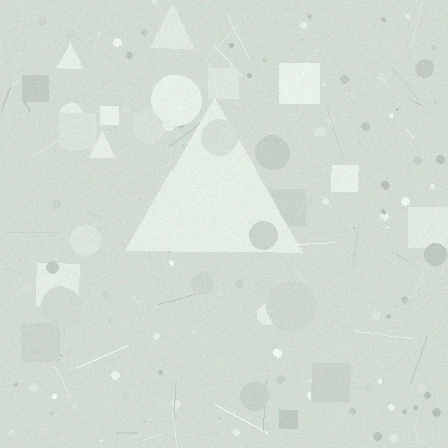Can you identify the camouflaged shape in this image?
The camouflaged shape is a triangle.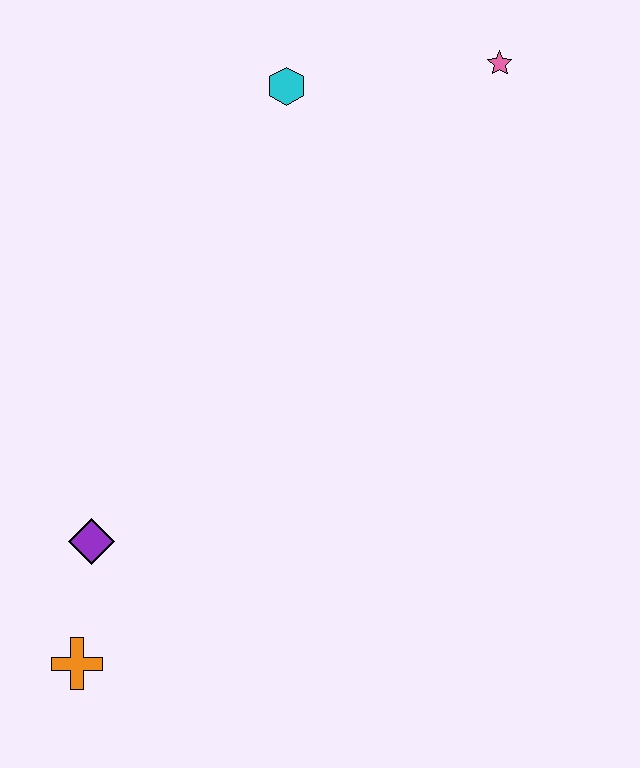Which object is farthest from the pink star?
The orange cross is farthest from the pink star.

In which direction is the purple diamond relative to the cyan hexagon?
The purple diamond is below the cyan hexagon.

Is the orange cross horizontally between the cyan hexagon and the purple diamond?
No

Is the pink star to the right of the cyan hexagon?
Yes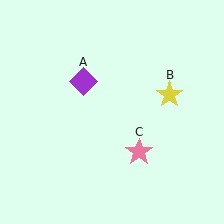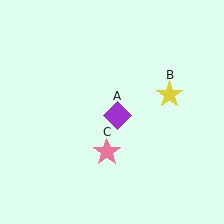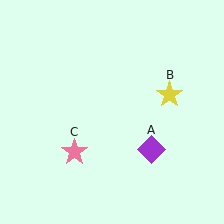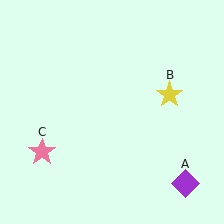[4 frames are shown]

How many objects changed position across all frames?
2 objects changed position: purple diamond (object A), pink star (object C).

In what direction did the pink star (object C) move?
The pink star (object C) moved left.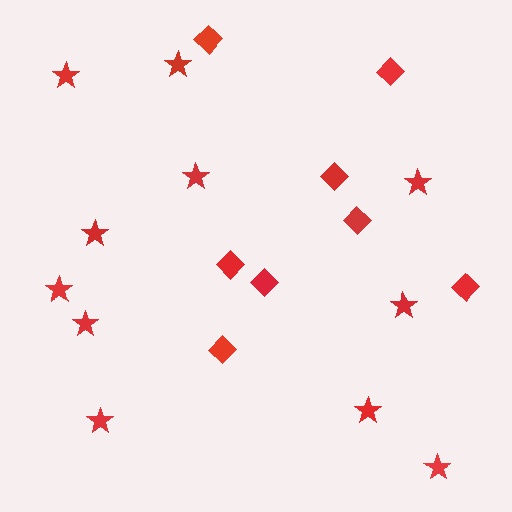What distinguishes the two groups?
There are 2 groups: one group of stars (11) and one group of diamonds (8).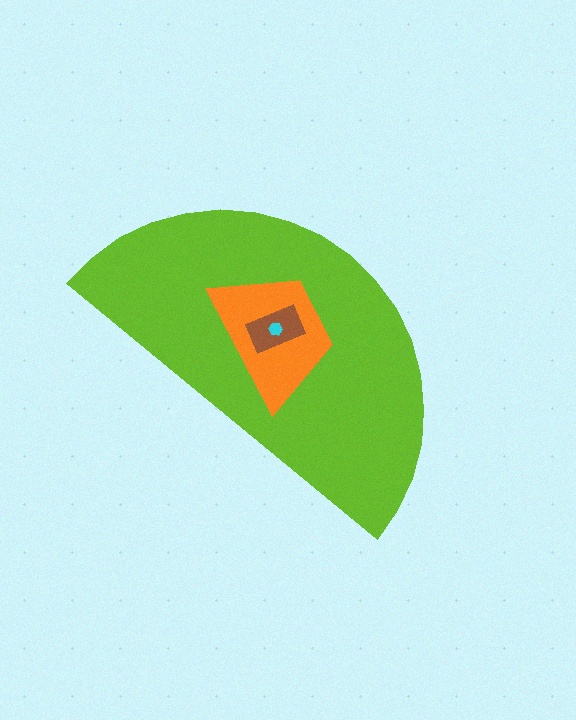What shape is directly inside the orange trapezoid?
The brown rectangle.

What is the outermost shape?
The lime semicircle.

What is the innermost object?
The cyan hexagon.